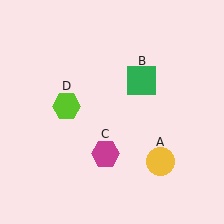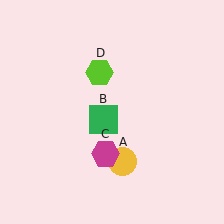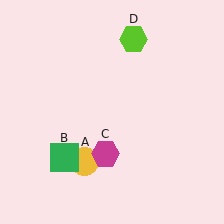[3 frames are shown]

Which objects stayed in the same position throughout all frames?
Magenta hexagon (object C) remained stationary.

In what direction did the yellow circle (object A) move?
The yellow circle (object A) moved left.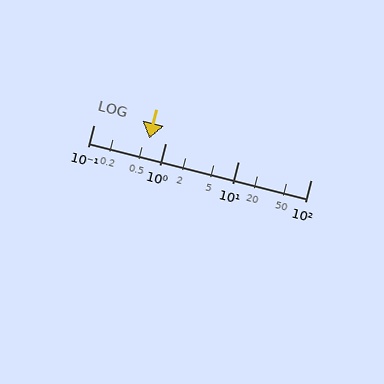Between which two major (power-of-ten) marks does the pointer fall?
The pointer is between 0.1 and 1.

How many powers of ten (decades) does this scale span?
The scale spans 3 decades, from 0.1 to 100.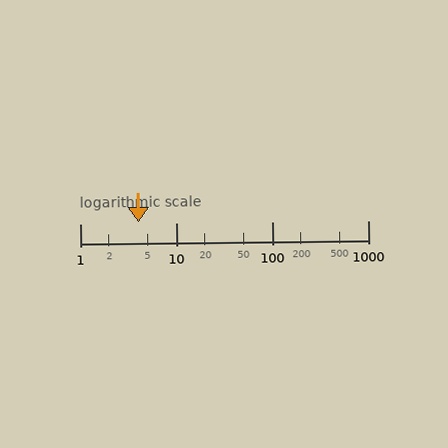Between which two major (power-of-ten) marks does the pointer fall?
The pointer is between 1 and 10.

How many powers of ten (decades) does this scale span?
The scale spans 3 decades, from 1 to 1000.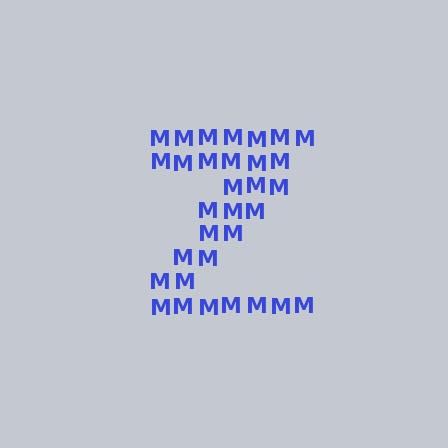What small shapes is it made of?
It is made of small letter M's.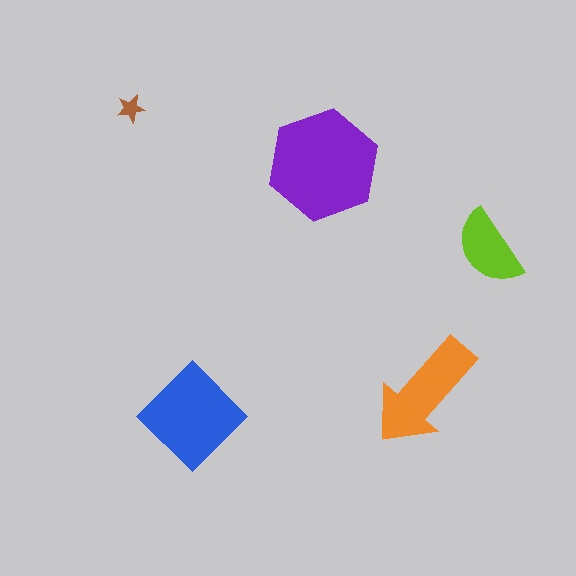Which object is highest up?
The brown star is topmost.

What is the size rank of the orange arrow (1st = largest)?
3rd.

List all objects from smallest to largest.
The brown star, the lime semicircle, the orange arrow, the blue diamond, the purple hexagon.